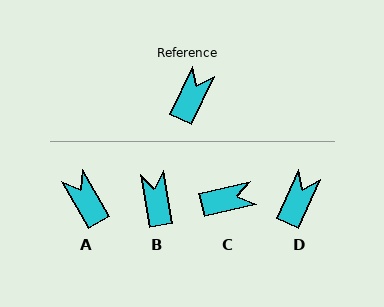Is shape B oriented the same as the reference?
No, it is off by about 34 degrees.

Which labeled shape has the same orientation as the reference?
D.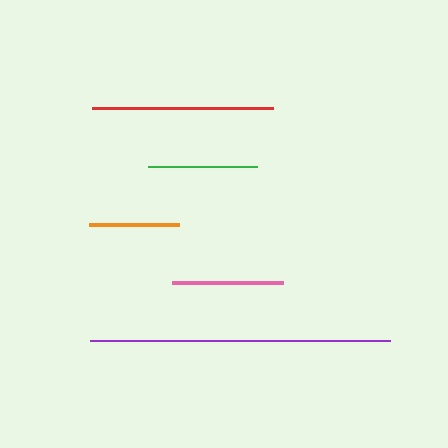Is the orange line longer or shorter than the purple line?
The purple line is longer than the orange line.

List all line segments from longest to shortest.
From longest to shortest: purple, red, pink, green, orange.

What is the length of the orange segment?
The orange segment is approximately 91 pixels long.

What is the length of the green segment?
The green segment is approximately 109 pixels long.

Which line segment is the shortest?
The orange line is the shortest at approximately 91 pixels.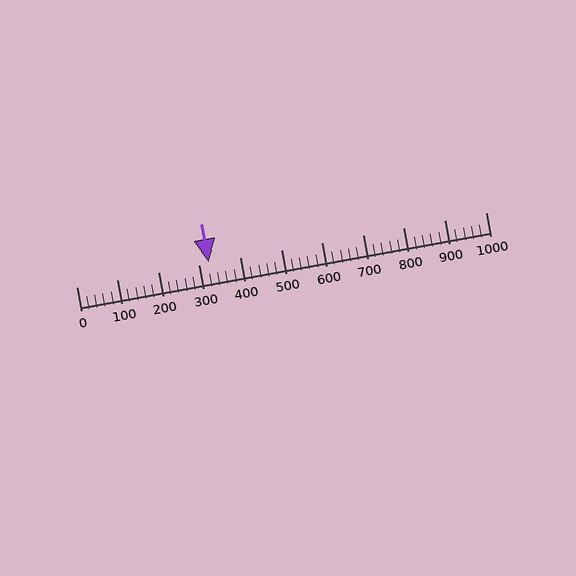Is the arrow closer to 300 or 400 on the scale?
The arrow is closer to 300.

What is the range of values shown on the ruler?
The ruler shows values from 0 to 1000.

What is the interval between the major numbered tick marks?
The major tick marks are spaced 100 units apart.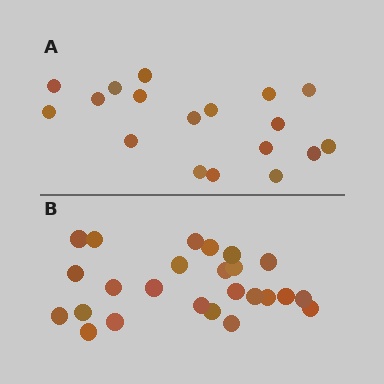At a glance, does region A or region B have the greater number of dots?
Region B (the bottom region) has more dots.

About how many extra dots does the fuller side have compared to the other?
Region B has roughly 8 or so more dots than region A.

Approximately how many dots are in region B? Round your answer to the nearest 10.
About 20 dots. (The exact count is 25, which rounds to 20.)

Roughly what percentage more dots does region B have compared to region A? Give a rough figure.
About 40% more.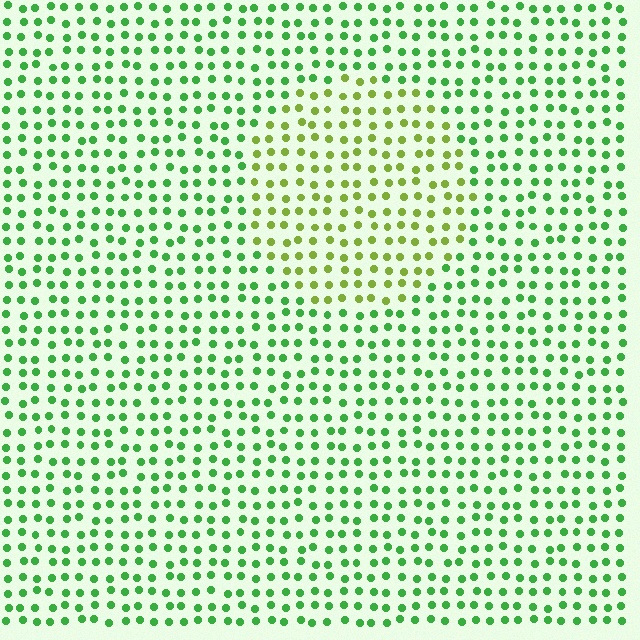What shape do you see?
I see a circle.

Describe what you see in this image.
The image is filled with small green elements in a uniform arrangement. A circle-shaped region is visible where the elements are tinted to a slightly different hue, forming a subtle color boundary.